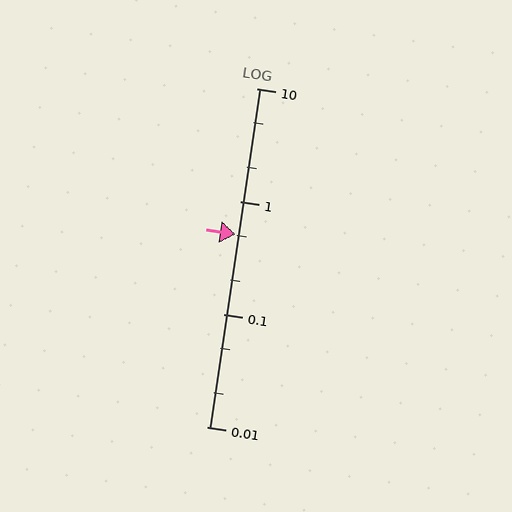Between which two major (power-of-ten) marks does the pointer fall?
The pointer is between 0.1 and 1.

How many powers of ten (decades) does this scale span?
The scale spans 3 decades, from 0.01 to 10.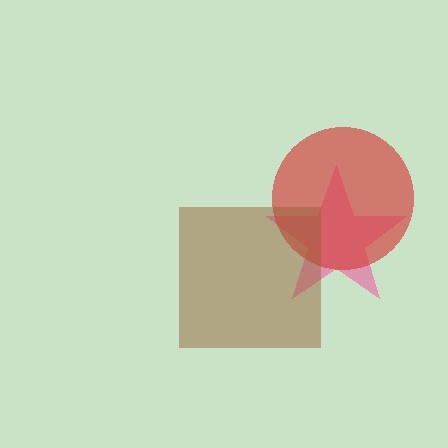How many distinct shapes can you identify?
There are 3 distinct shapes: a pink star, a red circle, a brown square.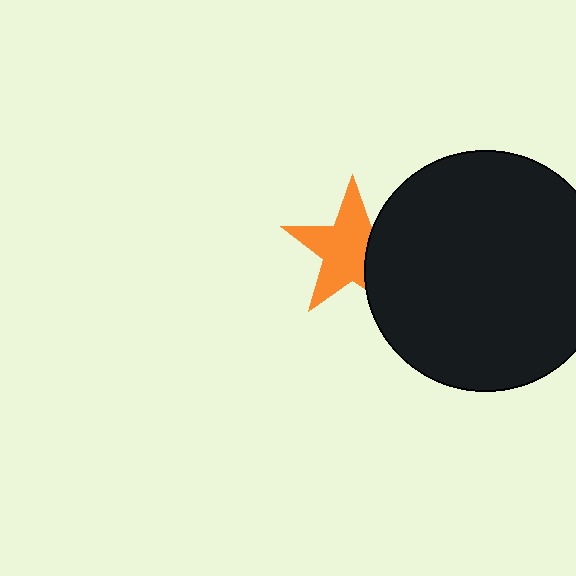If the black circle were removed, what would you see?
You would see the complete orange star.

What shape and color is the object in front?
The object in front is a black circle.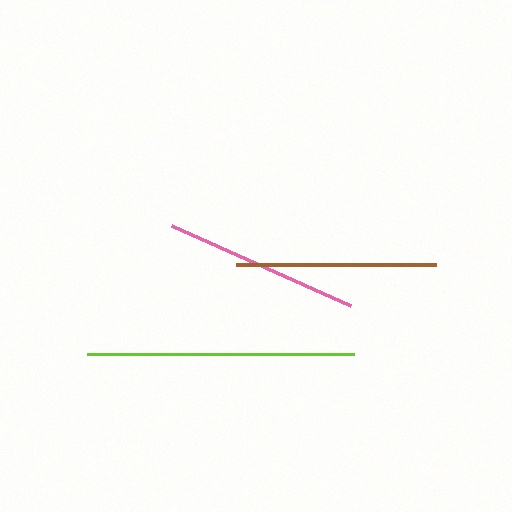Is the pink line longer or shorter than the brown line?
The brown line is longer than the pink line.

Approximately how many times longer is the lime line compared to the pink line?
The lime line is approximately 1.4 times the length of the pink line.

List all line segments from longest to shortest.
From longest to shortest: lime, brown, pink.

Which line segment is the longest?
The lime line is the longest at approximately 267 pixels.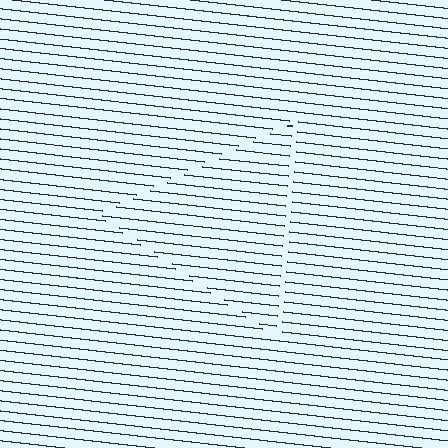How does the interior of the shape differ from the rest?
The interior of the shape contains the same grating, shifted by half a period — the contour is defined by the phase discontinuity where line-ends from the inner and outer gratings abut.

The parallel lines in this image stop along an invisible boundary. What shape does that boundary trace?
An illusory triangle. The interior of the shape contains the same grating, shifted by half a period — the contour is defined by the phase discontinuity where line-ends from the inner and outer gratings abut.